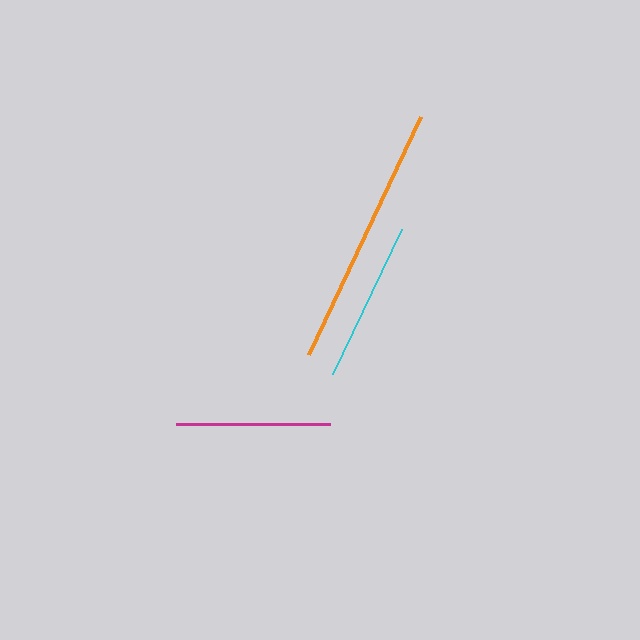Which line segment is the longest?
The orange line is the longest at approximately 263 pixels.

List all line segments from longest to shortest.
From longest to shortest: orange, cyan, magenta.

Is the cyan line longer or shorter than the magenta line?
The cyan line is longer than the magenta line.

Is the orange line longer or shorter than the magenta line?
The orange line is longer than the magenta line.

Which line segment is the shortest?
The magenta line is the shortest at approximately 154 pixels.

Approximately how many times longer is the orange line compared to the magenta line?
The orange line is approximately 1.7 times the length of the magenta line.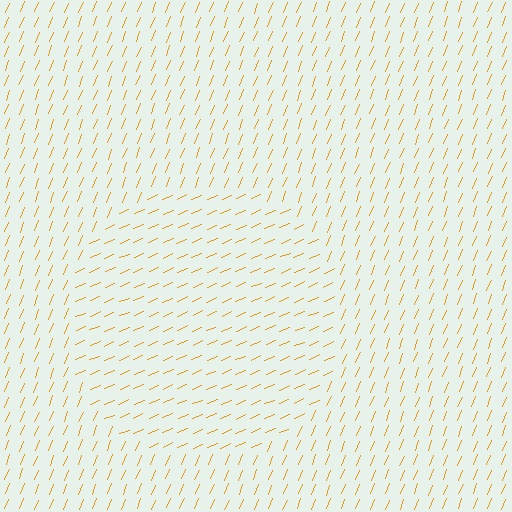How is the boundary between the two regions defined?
The boundary is defined purely by a change in line orientation (approximately 45 degrees difference). All lines are the same color and thickness.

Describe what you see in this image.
The image is filled with small orange line segments. A circle region in the image has lines oriented differently from the surrounding lines, creating a visible texture boundary.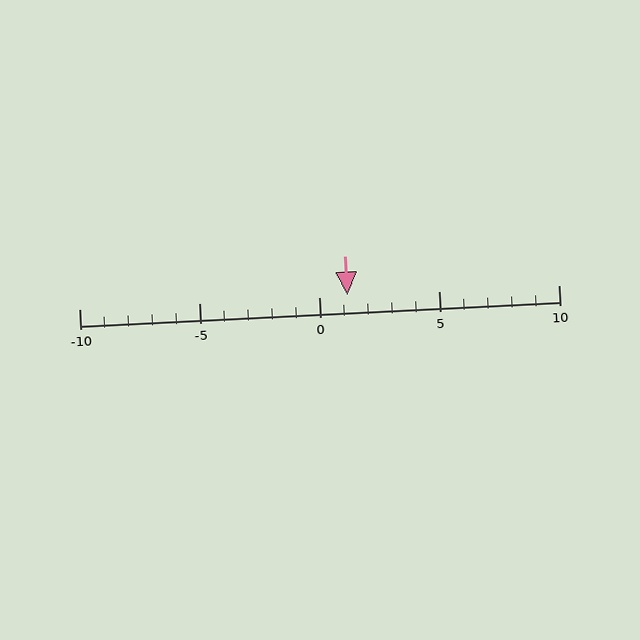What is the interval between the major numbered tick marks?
The major tick marks are spaced 5 units apart.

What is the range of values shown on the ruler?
The ruler shows values from -10 to 10.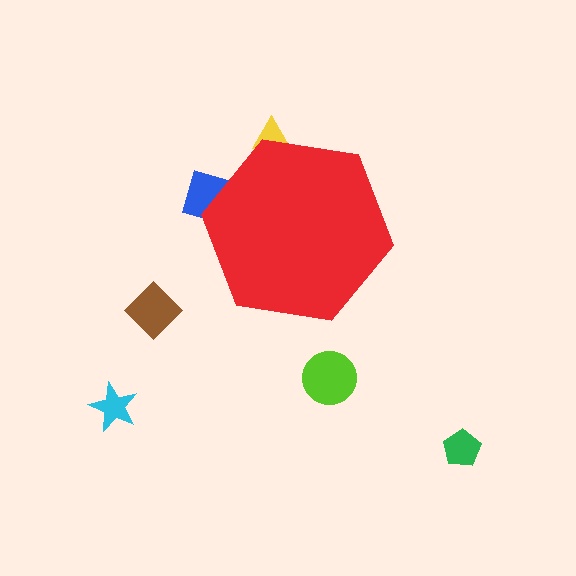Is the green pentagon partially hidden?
No, the green pentagon is fully visible.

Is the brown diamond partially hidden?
No, the brown diamond is fully visible.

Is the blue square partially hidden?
Yes, the blue square is partially hidden behind the red hexagon.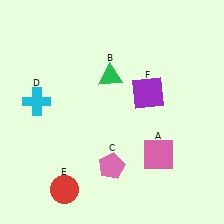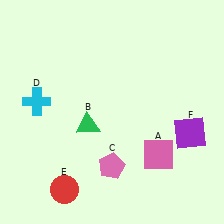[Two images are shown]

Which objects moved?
The objects that moved are: the green triangle (B), the purple square (F).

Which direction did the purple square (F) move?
The purple square (F) moved right.